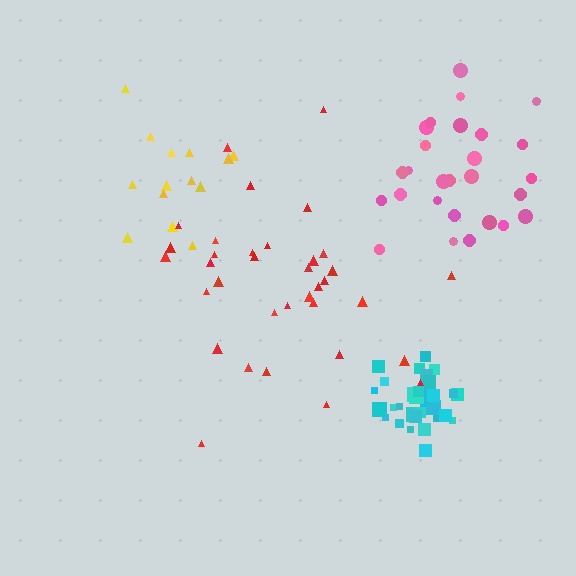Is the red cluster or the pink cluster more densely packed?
Pink.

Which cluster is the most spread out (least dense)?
Red.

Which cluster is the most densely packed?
Cyan.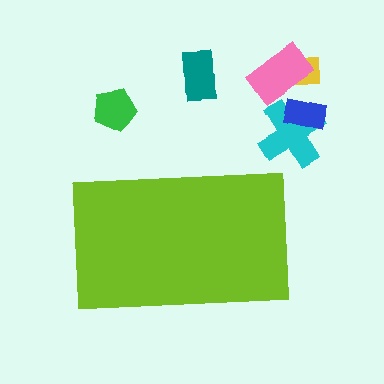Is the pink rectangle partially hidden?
No, the pink rectangle is fully visible.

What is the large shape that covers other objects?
A lime rectangle.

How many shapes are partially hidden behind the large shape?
0 shapes are partially hidden.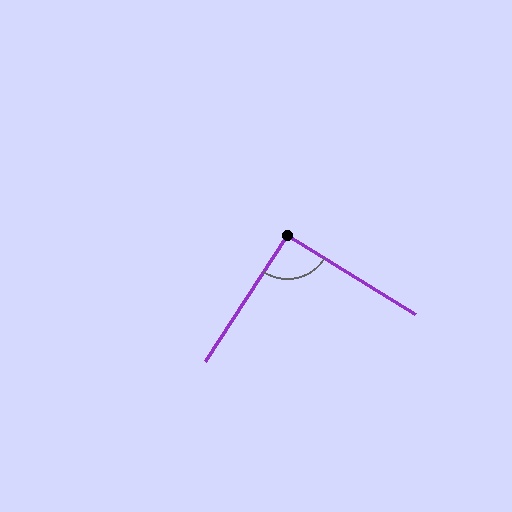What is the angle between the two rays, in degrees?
Approximately 91 degrees.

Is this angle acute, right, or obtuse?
It is approximately a right angle.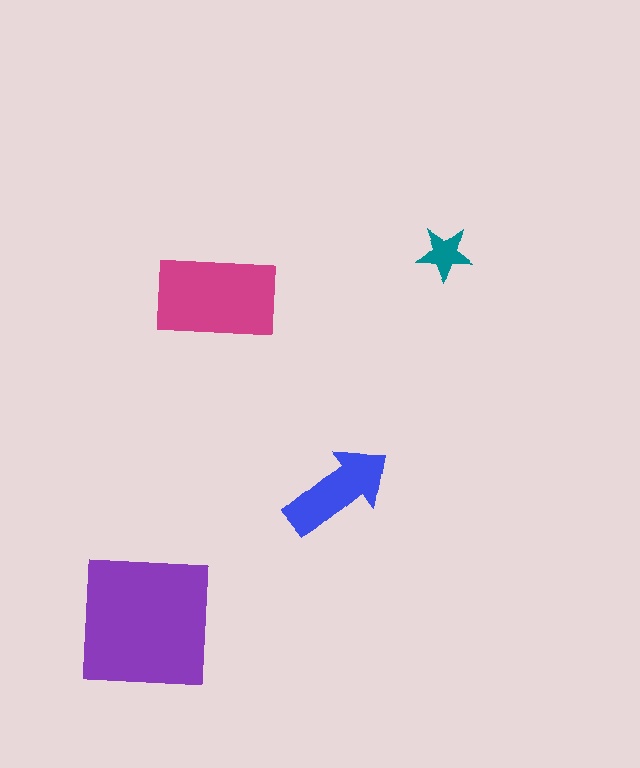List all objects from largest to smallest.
The purple square, the magenta rectangle, the blue arrow, the teal star.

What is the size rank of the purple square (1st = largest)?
1st.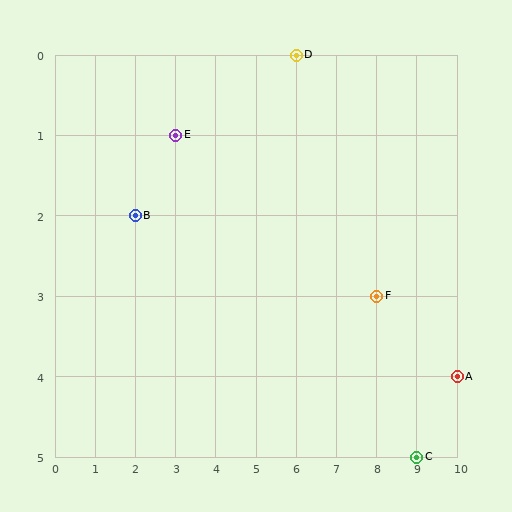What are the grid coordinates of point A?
Point A is at grid coordinates (10, 4).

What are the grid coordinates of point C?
Point C is at grid coordinates (9, 5).